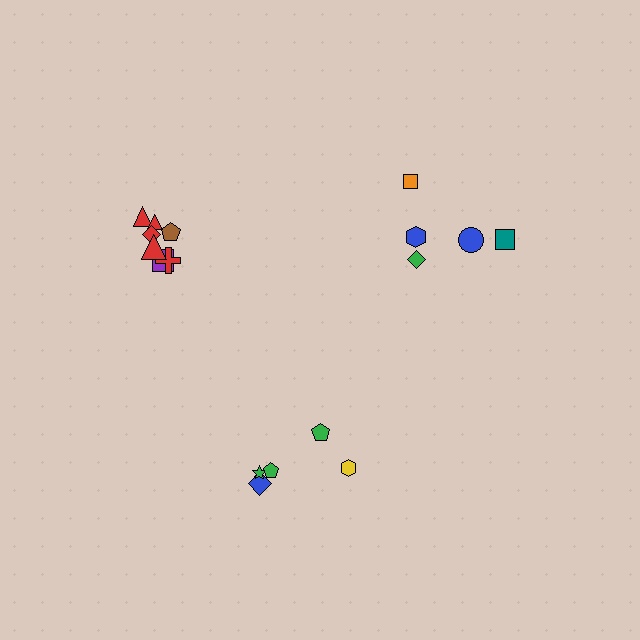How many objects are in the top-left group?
There are 7 objects.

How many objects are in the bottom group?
There are 5 objects.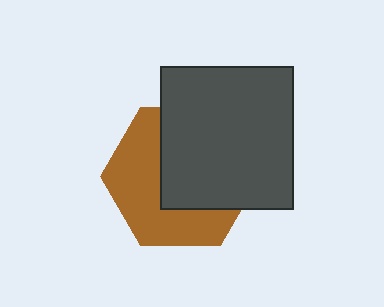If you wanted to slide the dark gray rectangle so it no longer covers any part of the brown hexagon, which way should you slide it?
Slide it toward the upper-right — that is the most direct way to separate the two shapes.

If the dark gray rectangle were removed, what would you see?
You would see the complete brown hexagon.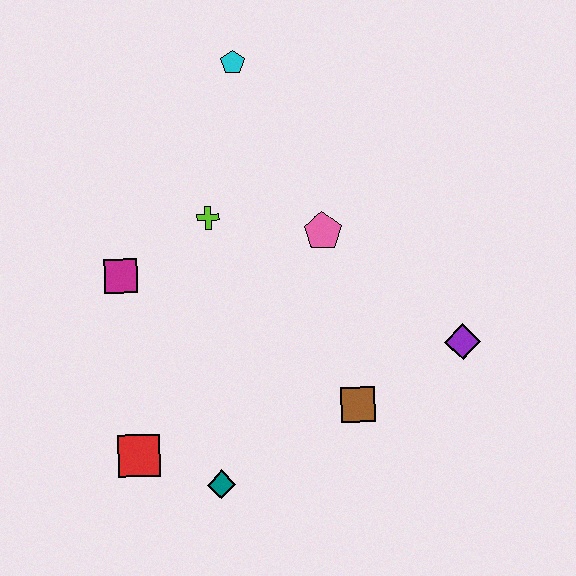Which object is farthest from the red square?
The cyan pentagon is farthest from the red square.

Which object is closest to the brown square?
The purple diamond is closest to the brown square.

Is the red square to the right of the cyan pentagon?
No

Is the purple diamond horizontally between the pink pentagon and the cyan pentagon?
No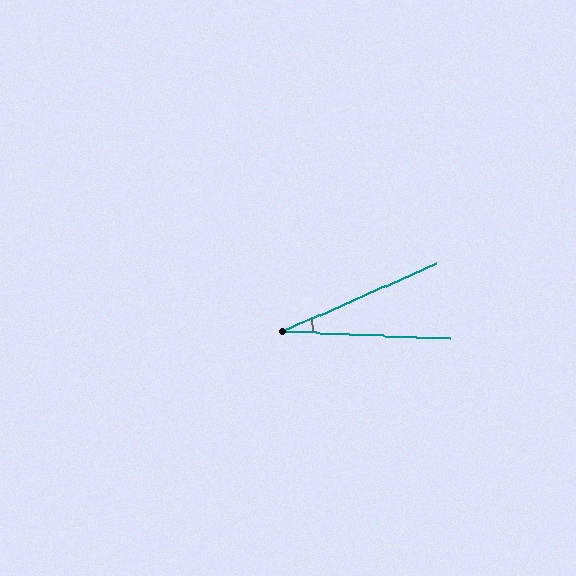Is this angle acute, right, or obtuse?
It is acute.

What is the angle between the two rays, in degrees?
Approximately 26 degrees.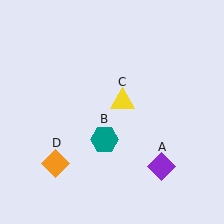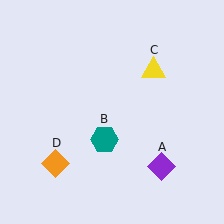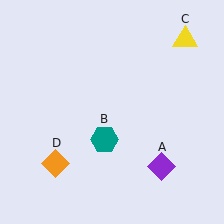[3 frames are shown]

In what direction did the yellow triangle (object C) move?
The yellow triangle (object C) moved up and to the right.